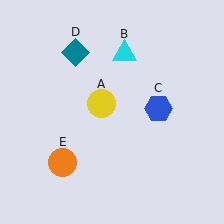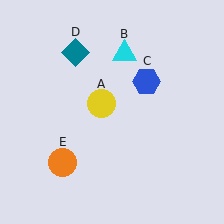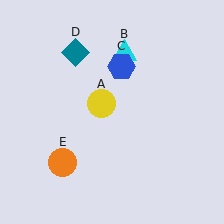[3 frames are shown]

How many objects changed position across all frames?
1 object changed position: blue hexagon (object C).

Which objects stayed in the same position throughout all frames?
Yellow circle (object A) and cyan triangle (object B) and teal diamond (object D) and orange circle (object E) remained stationary.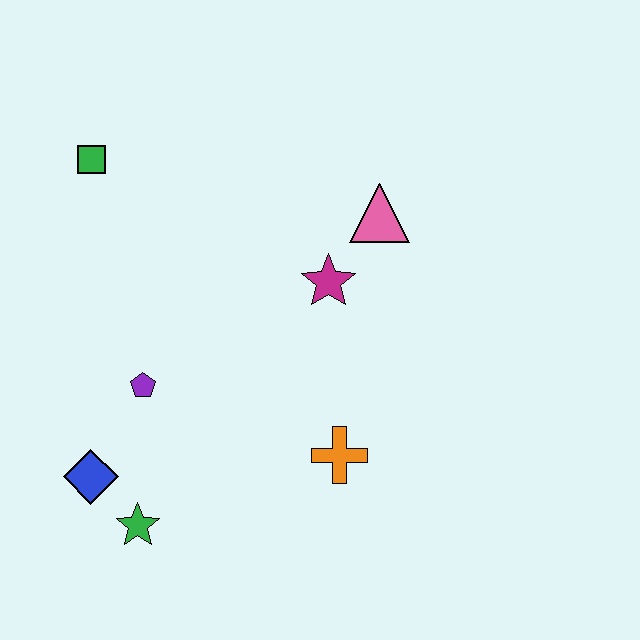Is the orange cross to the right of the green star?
Yes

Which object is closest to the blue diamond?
The green star is closest to the blue diamond.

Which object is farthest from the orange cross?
The green square is farthest from the orange cross.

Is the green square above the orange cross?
Yes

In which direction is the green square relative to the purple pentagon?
The green square is above the purple pentagon.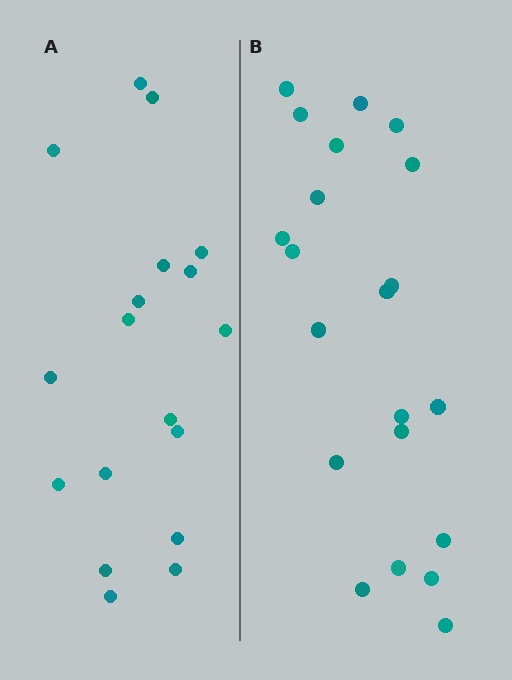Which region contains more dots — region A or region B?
Region B (the right region) has more dots.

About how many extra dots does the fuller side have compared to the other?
Region B has just a few more — roughly 2 or 3 more dots than region A.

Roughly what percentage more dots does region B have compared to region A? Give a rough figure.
About 15% more.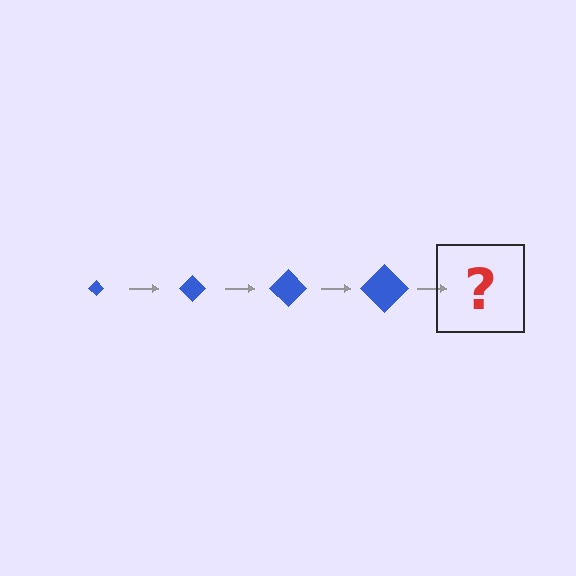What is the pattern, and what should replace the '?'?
The pattern is that the diamond gets progressively larger each step. The '?' should be a blue diamond, larger than the previous one.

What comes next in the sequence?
The next element should be a blue diamond, larger than the previous one.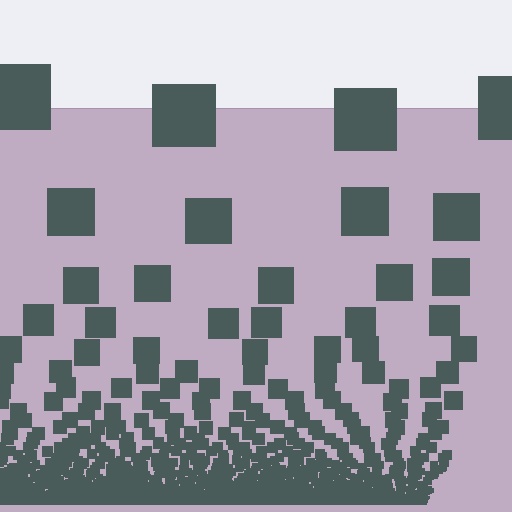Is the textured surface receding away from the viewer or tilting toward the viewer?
The surface appears to tilt toward the viewer. Texture elements get larger and sparser toward the top.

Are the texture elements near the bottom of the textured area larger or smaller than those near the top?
Smaller. The gradient is inverted — elements near the bottom are smaller and denser.